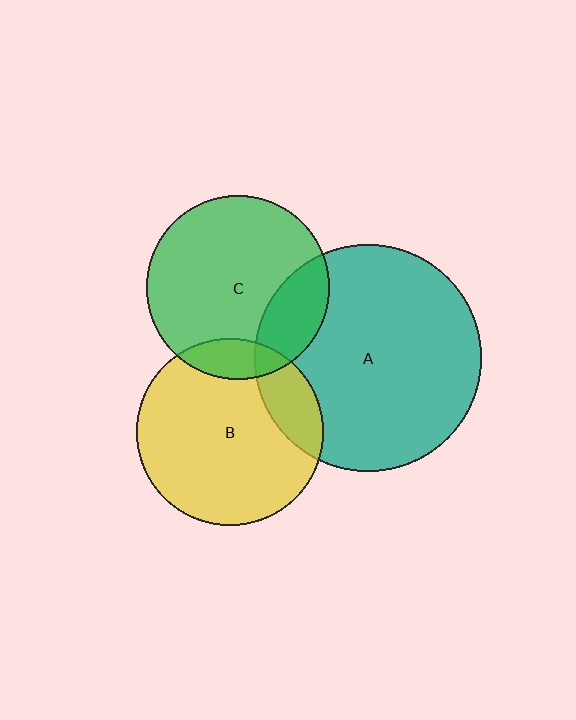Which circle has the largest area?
Circle A (teal).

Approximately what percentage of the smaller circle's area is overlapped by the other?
Approximately 15%.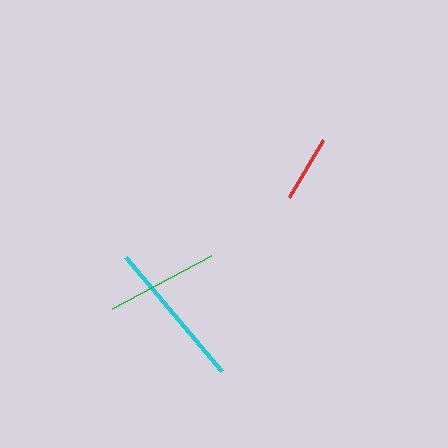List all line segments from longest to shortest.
From longest to shortest: cyan, green, red.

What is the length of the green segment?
The green segment is approximately 112 pixels long.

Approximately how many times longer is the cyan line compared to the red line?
The cyan line is approximately 2.3 times the length of the red line.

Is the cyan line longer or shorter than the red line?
The cyan line is longer than the red line.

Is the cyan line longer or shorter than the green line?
The cyan line is longer than the green line.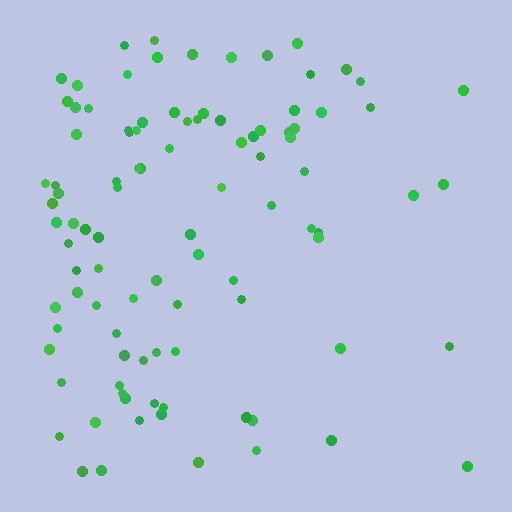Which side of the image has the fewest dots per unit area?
The right.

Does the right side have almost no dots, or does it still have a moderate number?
Still a moderate number, just noticeably fewer than the left.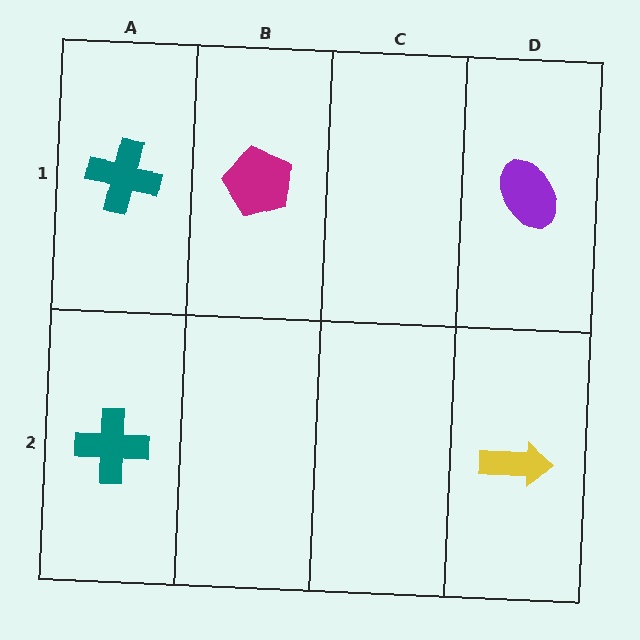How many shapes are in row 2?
2 shapes.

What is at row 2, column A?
A teal cross.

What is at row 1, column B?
A magenta pentagon.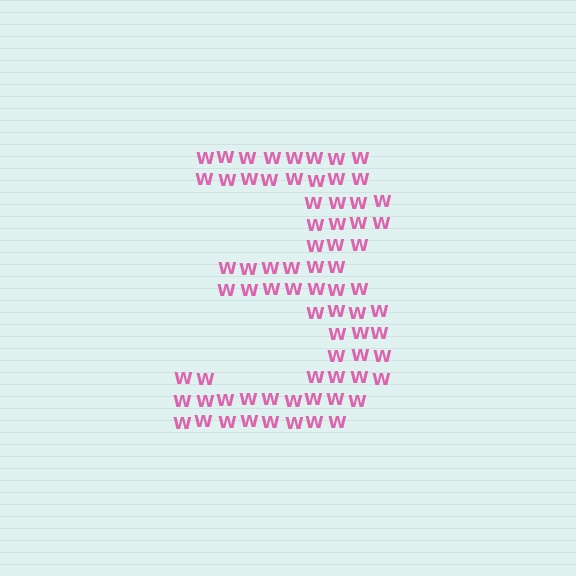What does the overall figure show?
The overall figure shows the digit 3.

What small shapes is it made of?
It is made of small letter W's.